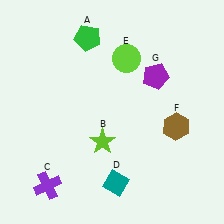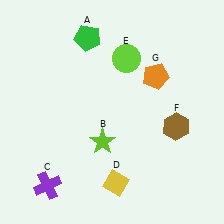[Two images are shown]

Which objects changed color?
D changed from teal to yellow. G changed from purple to orange.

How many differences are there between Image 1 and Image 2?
There are 2 differences between the two images.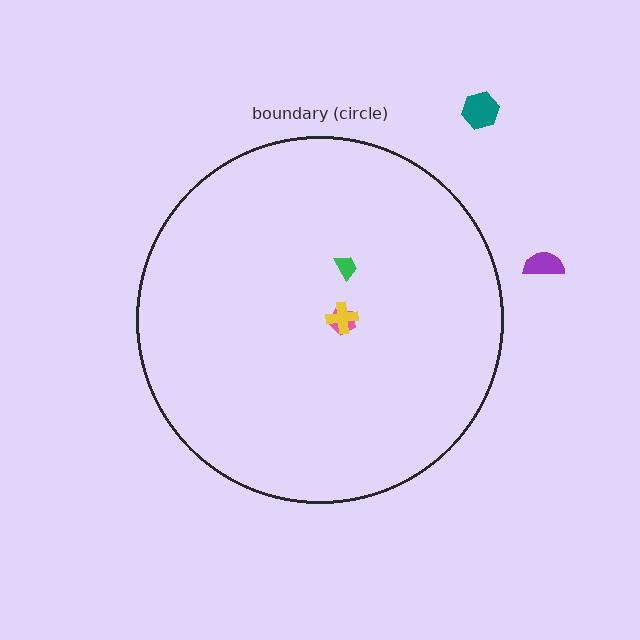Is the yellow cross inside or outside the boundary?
Inside.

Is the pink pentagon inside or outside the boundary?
Inside.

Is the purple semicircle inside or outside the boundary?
Outside.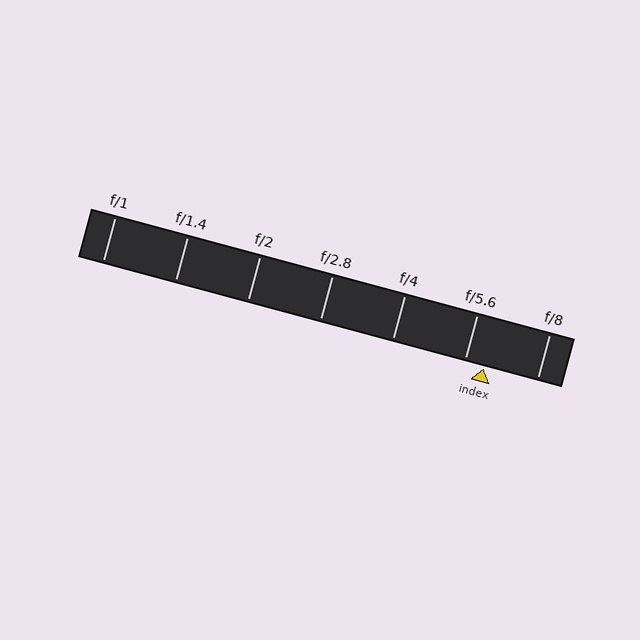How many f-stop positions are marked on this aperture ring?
There are 7 f-stop positions marked.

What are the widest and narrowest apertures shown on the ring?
The widest aperture shown is f/1 and the narrowest is f/8.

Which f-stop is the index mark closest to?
The index mark is closest to f/5.6.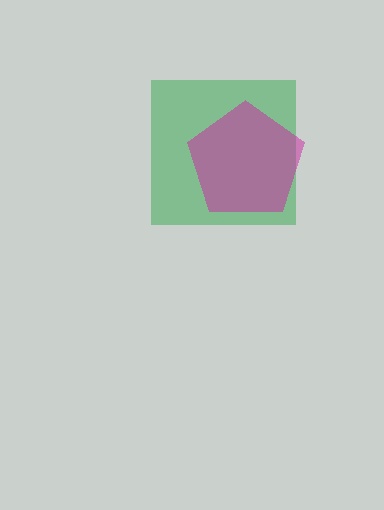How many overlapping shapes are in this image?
There are 2 overlapping shapes in the image.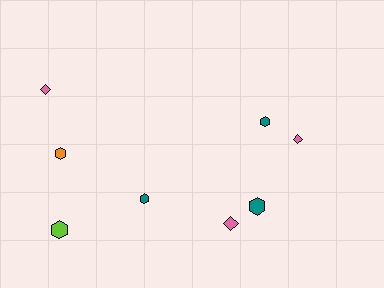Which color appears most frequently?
Teal, with 3 objects.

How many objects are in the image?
There are 8 objects.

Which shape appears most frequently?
Hexagon, with 5 objects.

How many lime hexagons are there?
There is 1 lime hexagon.